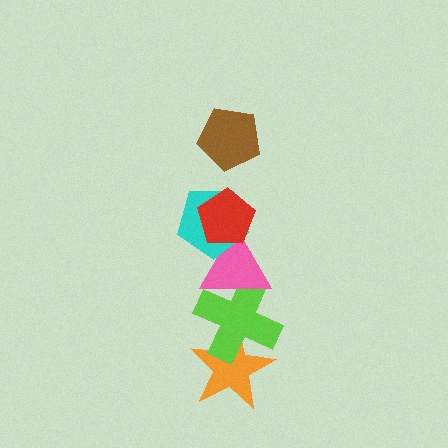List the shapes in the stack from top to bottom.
From top to bottom: the brown pentagon, the red pentagon, the cyan pentagon, the pink triangle, the lime cross, the orange star.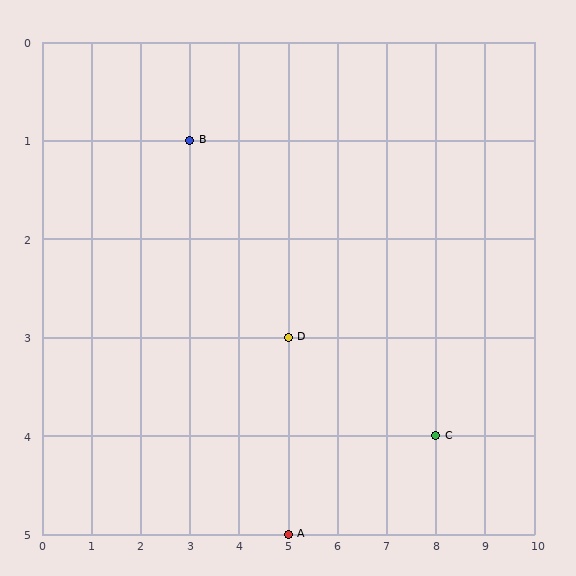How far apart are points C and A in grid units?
Points C and A are 3 columns and 1 row apart (about 3.2 grid units diagonally).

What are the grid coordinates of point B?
Point B is at grid coordinates (3, 1).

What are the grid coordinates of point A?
Point A is at grid coordinates (5, 5).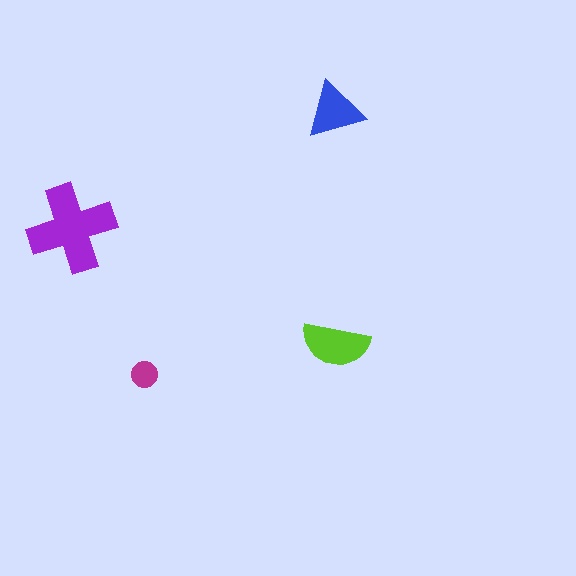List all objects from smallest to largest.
The magenta circle, the blue triangle, the lime semicircle, the purple cross.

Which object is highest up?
The blue triangle is topmost.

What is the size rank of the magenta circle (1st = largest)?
4th.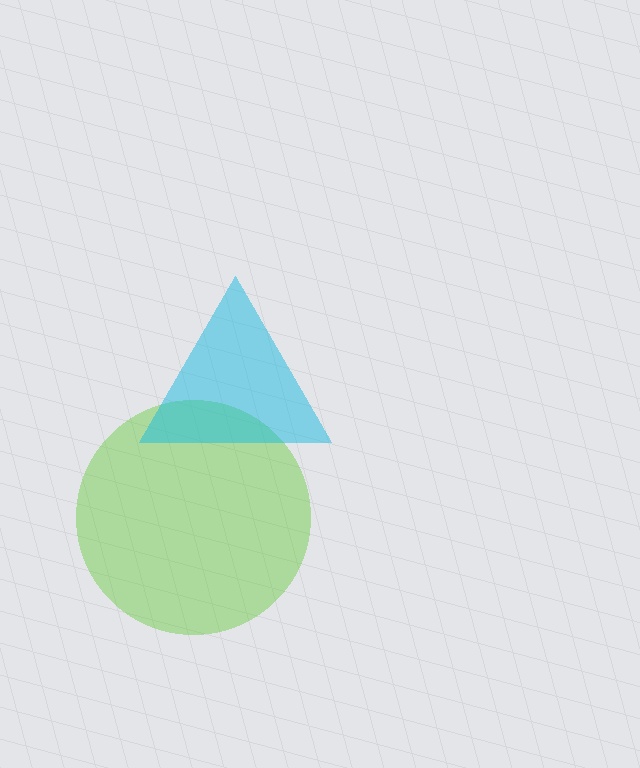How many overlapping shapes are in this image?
There are 2 overlapping shapes in the image.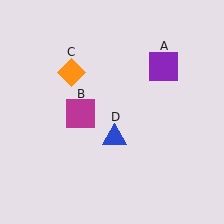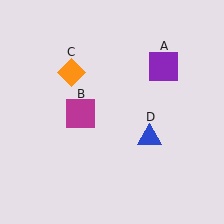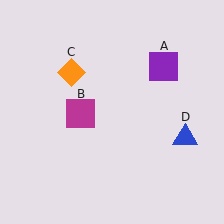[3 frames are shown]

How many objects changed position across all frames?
1 object changed position: blue triangle (object D).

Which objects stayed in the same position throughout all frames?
Purple square (object A) and magenta square (object B) and orange diamond (object C) remained stationary.